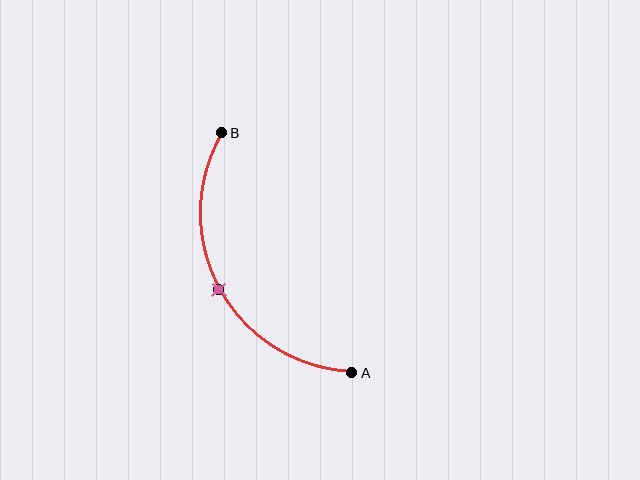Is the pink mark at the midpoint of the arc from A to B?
Yes. The pink mark lies on the arc at equal arc-length from both A and B — it is the arc midpoint.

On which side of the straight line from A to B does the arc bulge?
The arc bulges to the left of the straight line connecting A and B.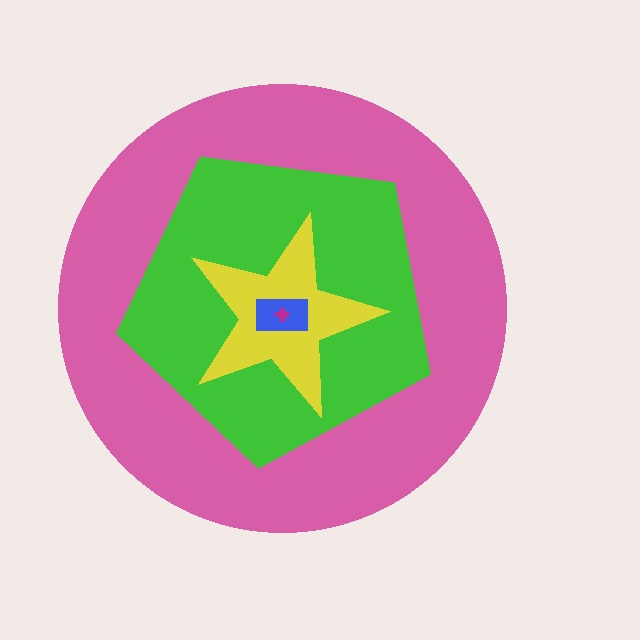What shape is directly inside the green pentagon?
The yellow star.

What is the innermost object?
The magenta cross.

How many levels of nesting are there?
5.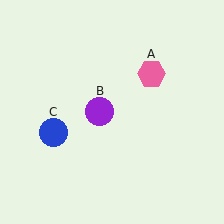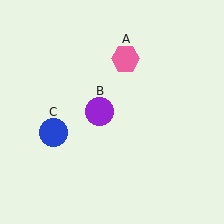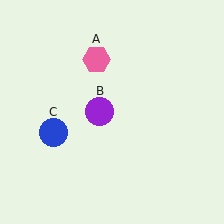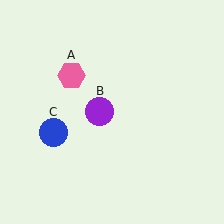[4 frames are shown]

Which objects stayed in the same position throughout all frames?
Purple circle (object B) and blue circle (object C) remained stationary.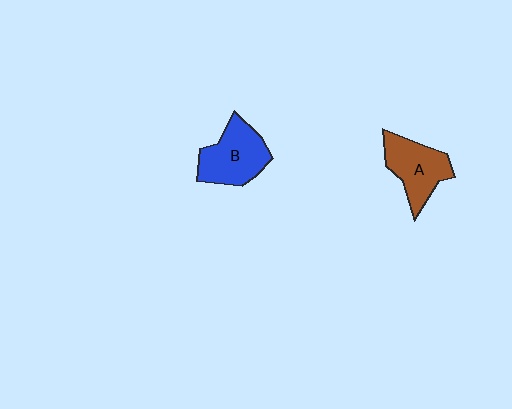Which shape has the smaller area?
Shape A (brown).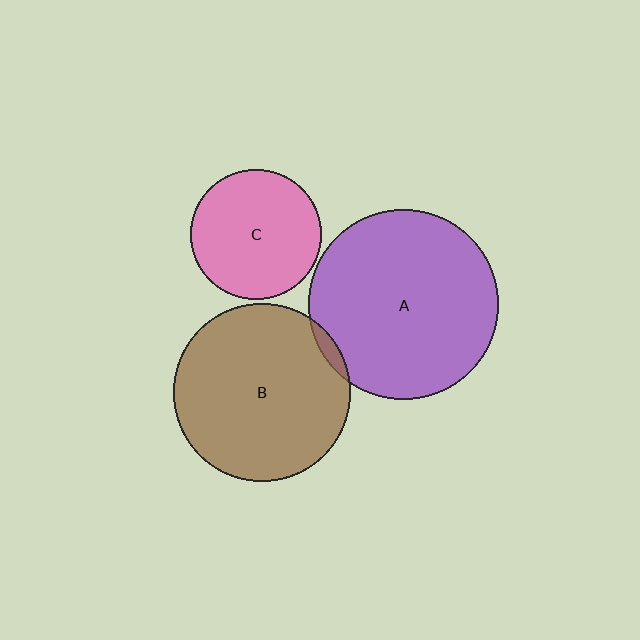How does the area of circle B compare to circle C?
Approximately 1.9 times.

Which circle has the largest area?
Circle A (purple).